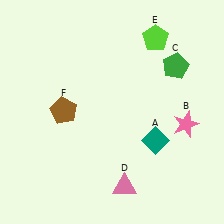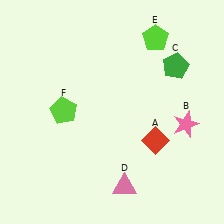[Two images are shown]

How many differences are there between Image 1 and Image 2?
There are 2 differences between the two images.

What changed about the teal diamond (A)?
In Image 1, A is teal. In Image 2, it changed to red.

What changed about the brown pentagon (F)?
In Image 1, F is brown. In Image 2, it changed to lime.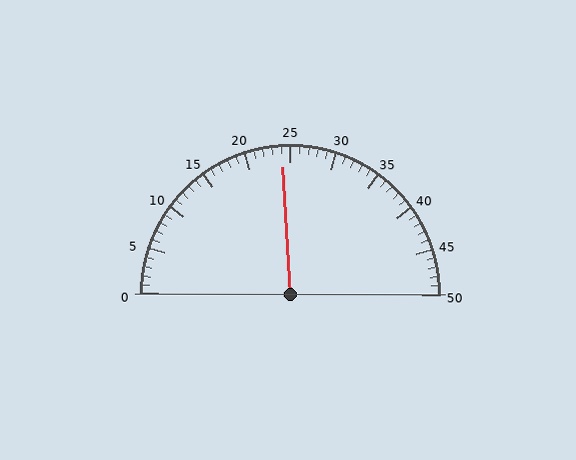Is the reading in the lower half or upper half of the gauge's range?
The reading is in the lower half of the range (0 to 50).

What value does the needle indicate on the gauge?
The needle indicates approximately 24.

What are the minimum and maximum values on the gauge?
The gauge ranges from 0 to 50.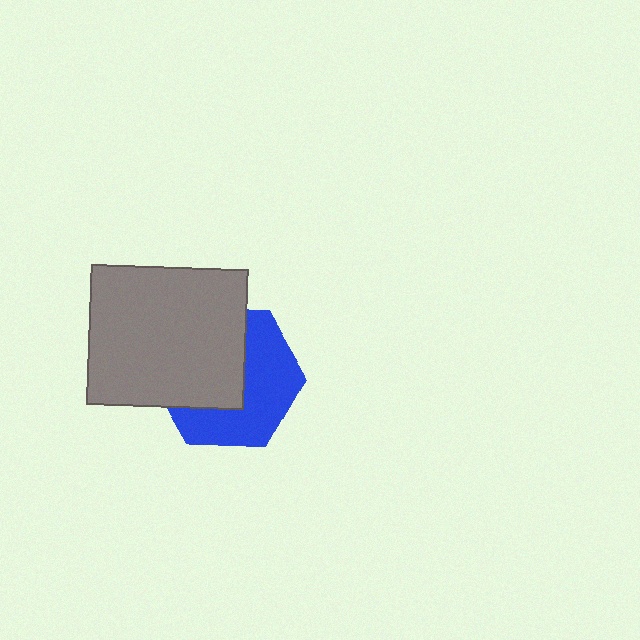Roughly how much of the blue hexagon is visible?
About half of it is visible (roughly 50%).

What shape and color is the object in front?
The object in front is a gray rectangle.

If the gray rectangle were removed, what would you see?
You would see the complete blue hexagon.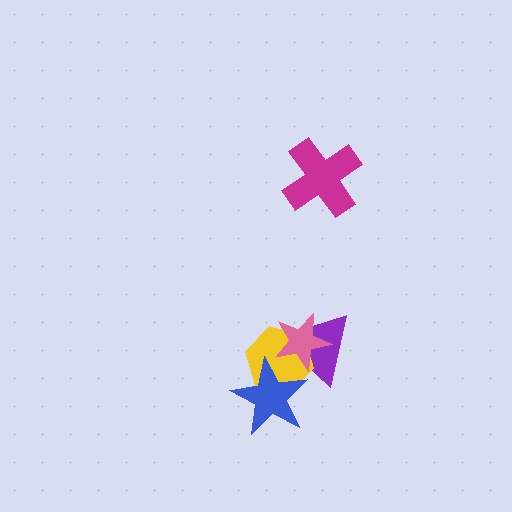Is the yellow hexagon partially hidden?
Yes, it is partially covered by another shape.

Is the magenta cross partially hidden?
No, no other shape covers it.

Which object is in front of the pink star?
The blue star is in front of the pink star.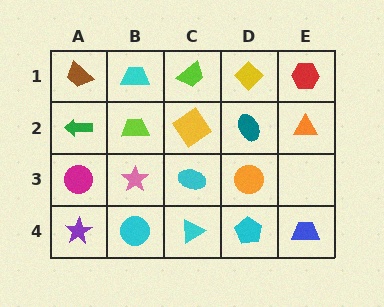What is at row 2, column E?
An orange triangle.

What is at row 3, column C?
A cyan ellipse.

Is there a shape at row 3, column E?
No, that cell is empty.